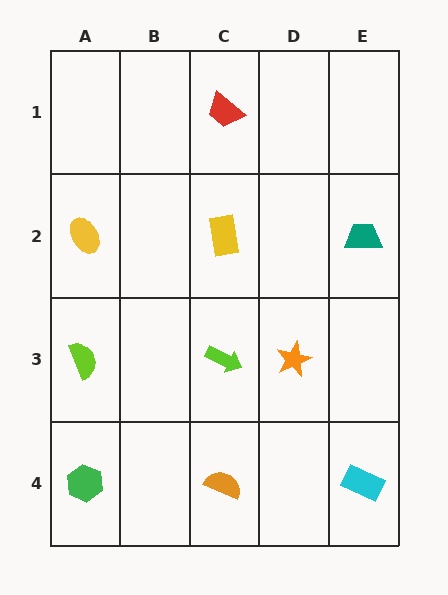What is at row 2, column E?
A teal trapezoid.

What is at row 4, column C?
An orange semicircle.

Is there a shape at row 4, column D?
No, that cell is empty.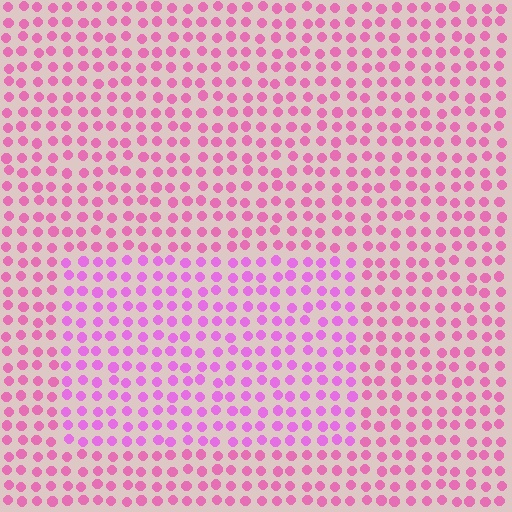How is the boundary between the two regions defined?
The boundary is defined purely by a slight shift in hue (about 24 degrees). Spacing, size, and orientation are identical on both sides.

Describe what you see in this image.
The image is filled with small pink elements in a uniform arrangement. A rectangle-shaped region is visible where the elements are tinted to a slightly different hue, forming a subtle color boundary.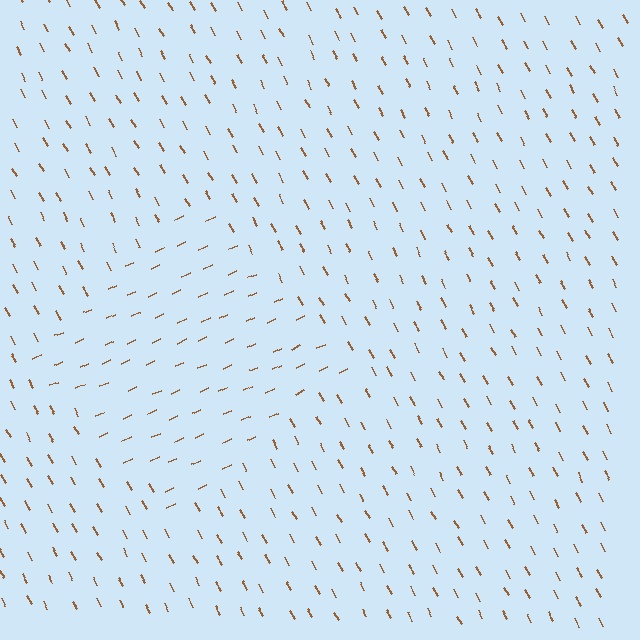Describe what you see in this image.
The image is filled with small brown line segments. A diamond region in the image has lines oriented differently from the surrounding lines, creating a visible texture boundary.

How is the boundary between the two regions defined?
The boundary is defined purely by a change in line orientation (approximately 85 degrees difference). All lines are the same color and thickness.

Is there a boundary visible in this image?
Yes, there is a texture boundary formed by a change in line orientation.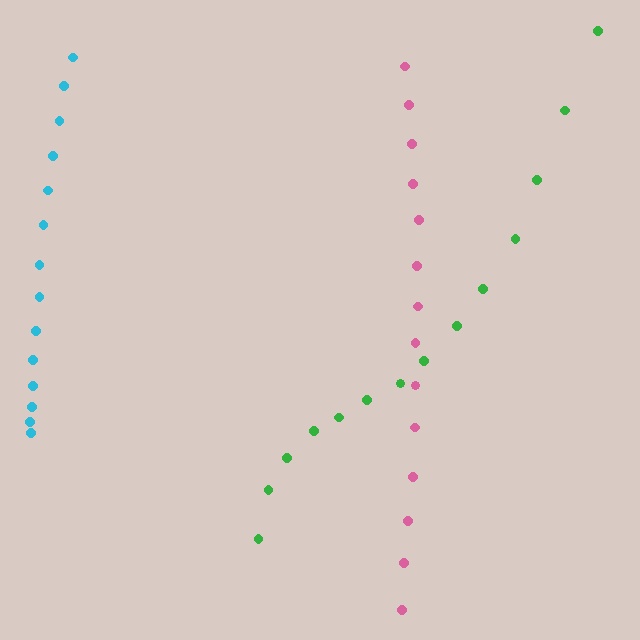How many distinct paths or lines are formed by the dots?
There are 3 distinct paths.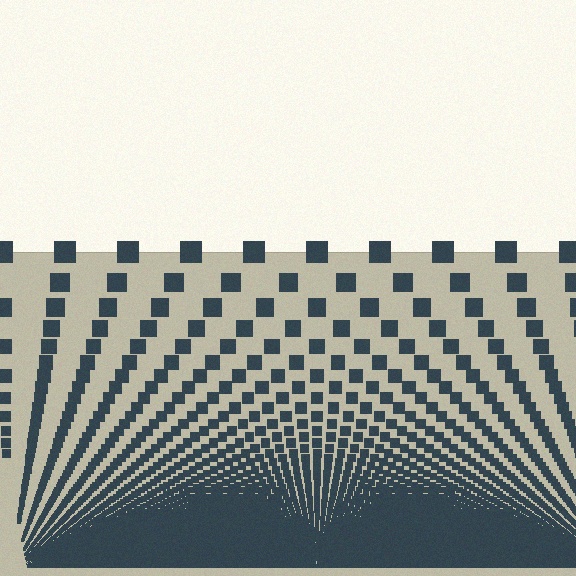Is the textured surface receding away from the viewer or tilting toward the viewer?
The surface appears to tilt toward the viewer. Texture elements get larger and sparser toward the top.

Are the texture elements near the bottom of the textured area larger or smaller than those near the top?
Smaller. The gradient is inverted — elements near the bottom are smaller and denser.